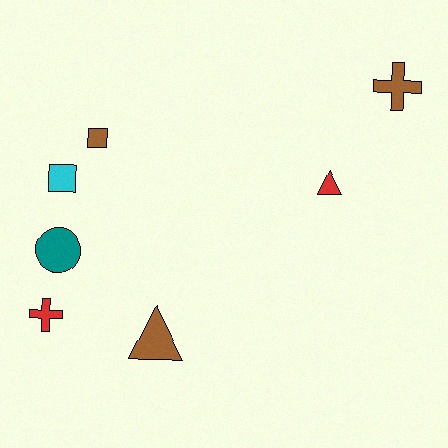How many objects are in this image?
There are 7 objects.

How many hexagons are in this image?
There are no hexagons.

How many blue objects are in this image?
There are no blue objects.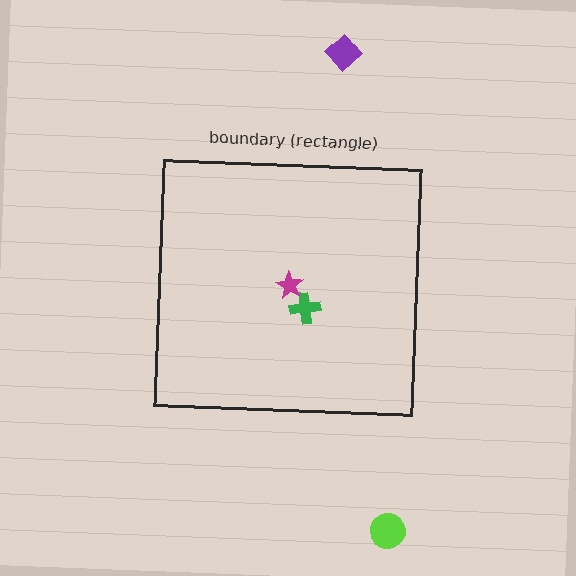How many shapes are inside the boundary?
2 inside, 2 outside.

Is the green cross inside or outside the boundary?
Inside.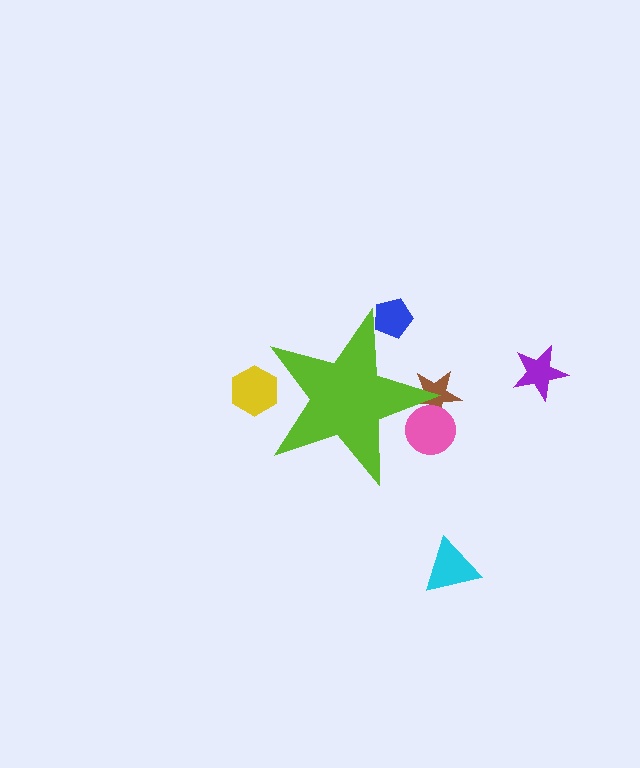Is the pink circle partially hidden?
Yes, the pink circle is partially hidden behind the lime star.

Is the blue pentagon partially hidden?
Yes, the blue pentagon is partially hidden behind the lime star.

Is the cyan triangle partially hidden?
No, the cyan triangle is fully visible.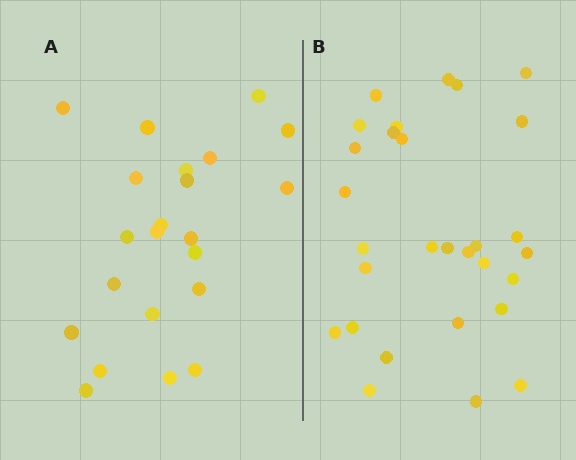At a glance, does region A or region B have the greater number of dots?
Region B (the right region) has more dots.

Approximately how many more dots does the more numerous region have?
Region B has roughly 8 or so more dots than region A.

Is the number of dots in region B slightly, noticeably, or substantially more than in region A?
Region B has noticeably more, but not dramatically so. The ratio is roughly 1.3 to 1.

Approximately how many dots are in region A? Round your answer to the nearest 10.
About 20 dots. (The exact count is 22, which rounds to 20.)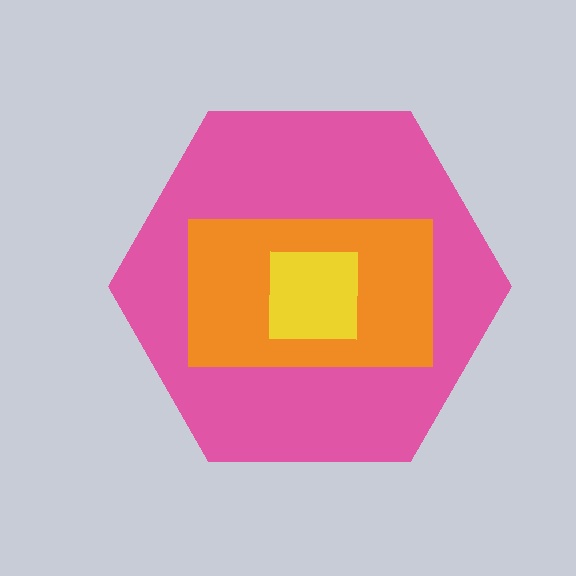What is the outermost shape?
The pink hexagon.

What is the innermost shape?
The yellow square.